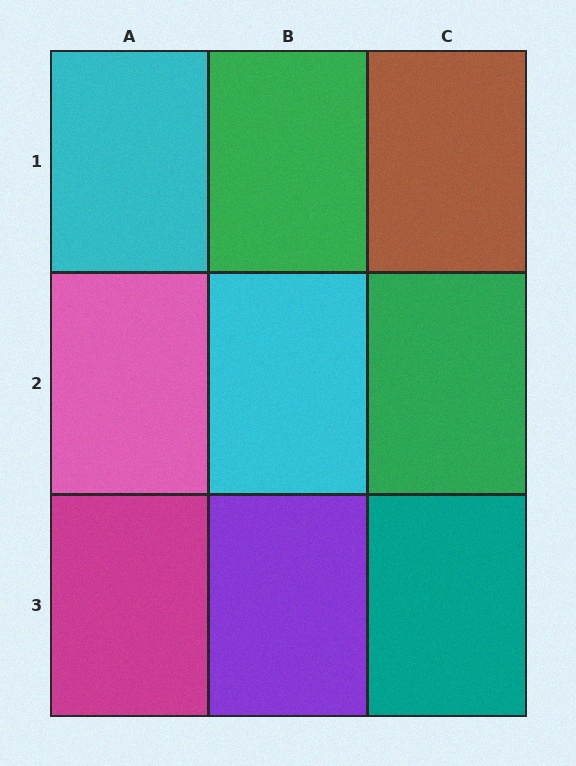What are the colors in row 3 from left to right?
Magenta, purple, teal.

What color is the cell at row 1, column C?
Brown.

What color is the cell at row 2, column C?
Green.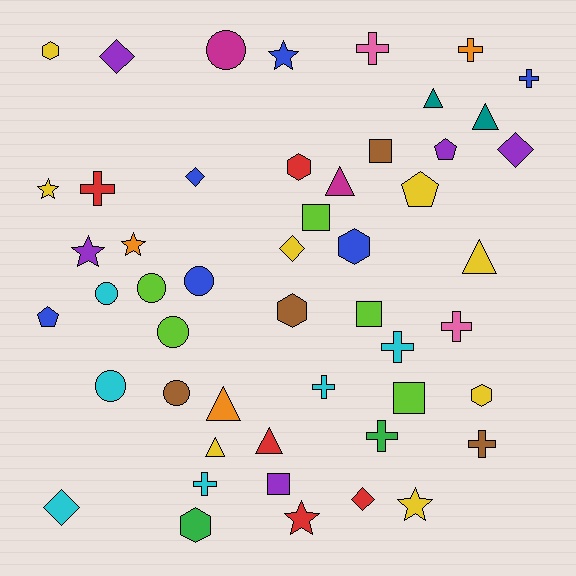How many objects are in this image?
There are 50 objects.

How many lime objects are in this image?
There are 5 lime objects.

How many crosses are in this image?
There are 10 crosses.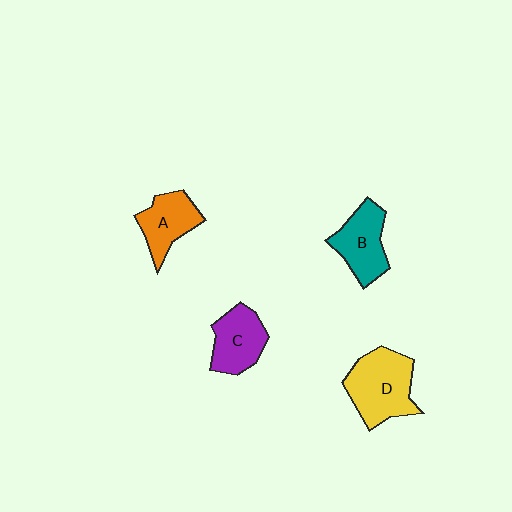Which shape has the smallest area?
Shape A (orange).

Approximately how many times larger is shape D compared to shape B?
Approximately 1.3 times.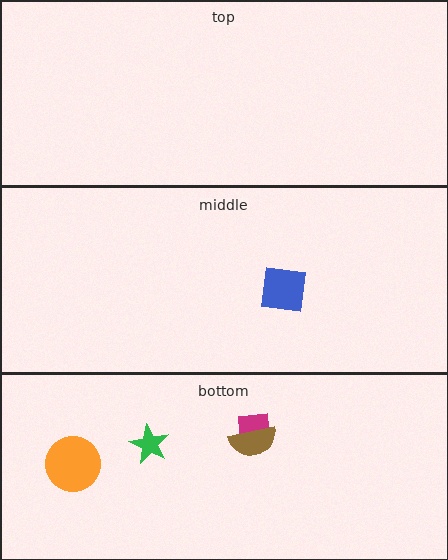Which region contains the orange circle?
The bottom region.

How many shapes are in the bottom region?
4.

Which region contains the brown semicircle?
The bottom region.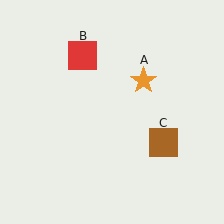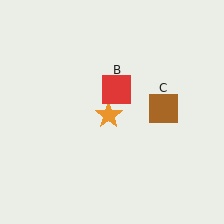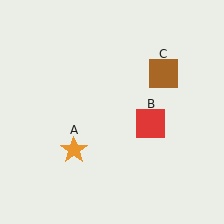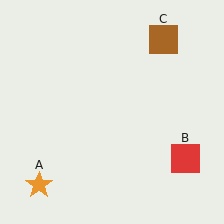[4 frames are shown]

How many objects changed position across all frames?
3 objects changed position: orange star (object A), red square (object B), brown square (object C).